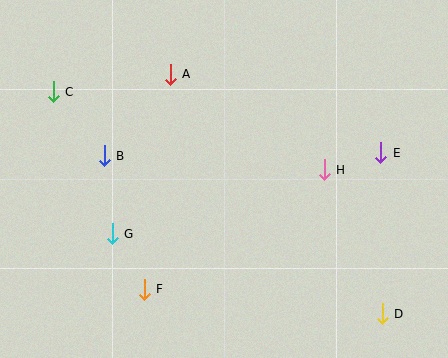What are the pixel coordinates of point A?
Point A is at (170, 74).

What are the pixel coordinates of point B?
Point B is at (104, 156).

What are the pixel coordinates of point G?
Point G is at (112, 234).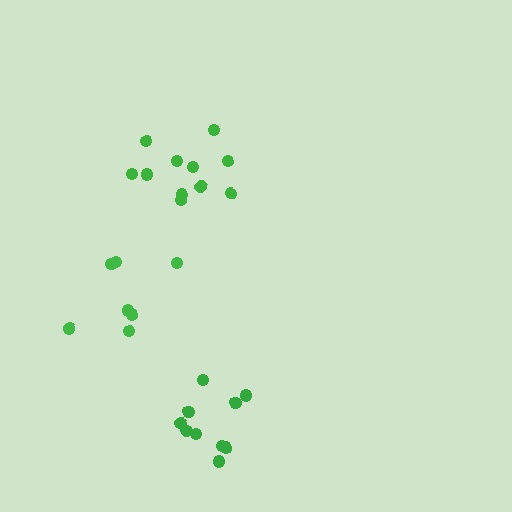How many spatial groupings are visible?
There are 3 spatial groupings.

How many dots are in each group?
Group 1: 10 dots, Group 2: 7 dots, Group 3: 11 dots (28 total).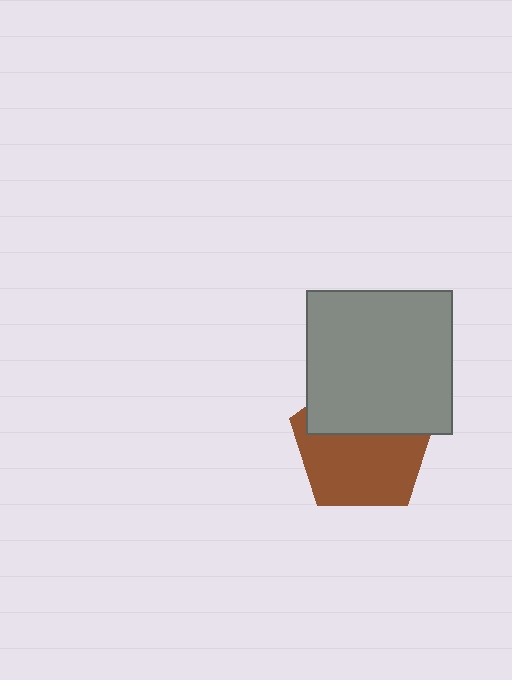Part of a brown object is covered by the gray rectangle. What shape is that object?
It is a pentagon.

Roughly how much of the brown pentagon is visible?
About half of it is visible (roughly 58%).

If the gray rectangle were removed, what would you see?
You would see the complete brown pentagon.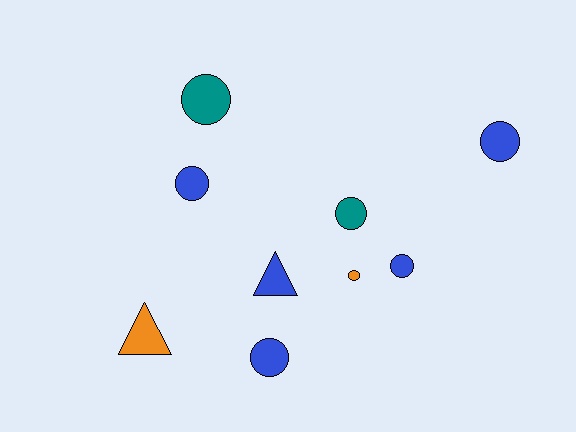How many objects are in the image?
There are 9 objects.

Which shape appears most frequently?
Circle, with 7 objects.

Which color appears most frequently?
Blue, with 5 objects.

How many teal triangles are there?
There are no teal triangles.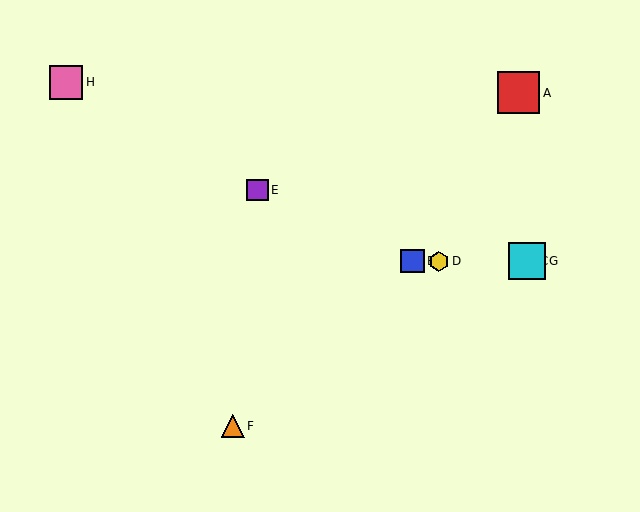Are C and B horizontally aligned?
Yes, both are at y≈261.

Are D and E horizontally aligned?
No, D is at y≈261 and E is at y≈190.